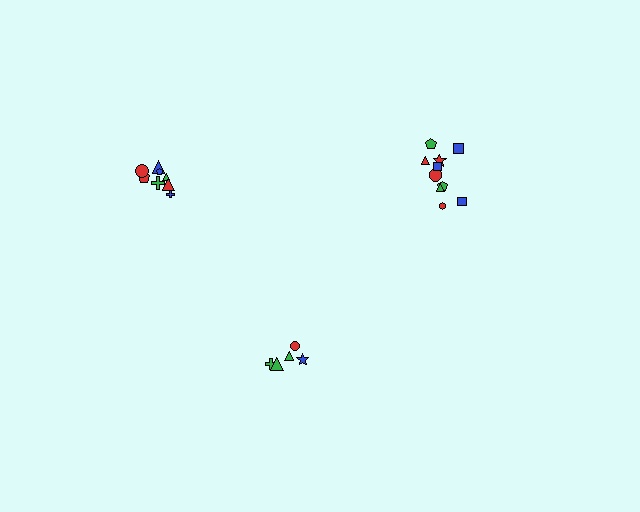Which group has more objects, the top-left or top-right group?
The top-right group.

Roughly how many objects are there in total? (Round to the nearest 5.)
Roughly 25 objects in total.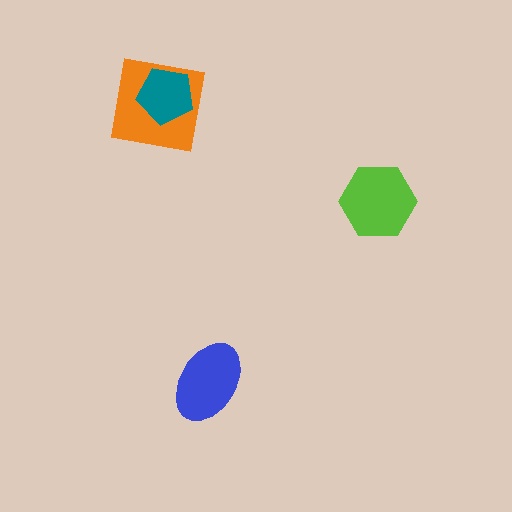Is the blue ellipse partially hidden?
No, no other shape covers it.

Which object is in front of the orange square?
The teal pentagon is in front of the orange square.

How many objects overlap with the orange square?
1 object overlaps with the orange square.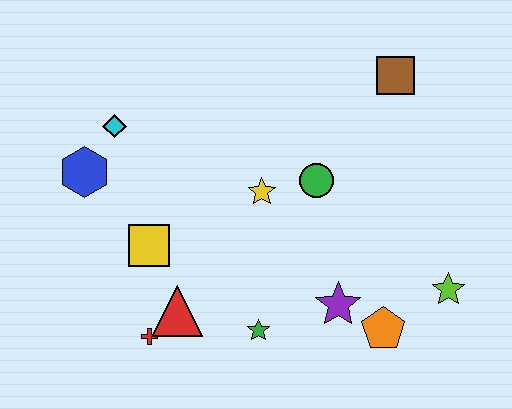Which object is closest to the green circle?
The yellow star is closest to the green circle.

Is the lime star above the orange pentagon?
Yes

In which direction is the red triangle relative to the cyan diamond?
The red triangle is below the cyan diamond.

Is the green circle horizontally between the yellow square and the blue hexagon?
No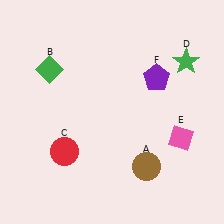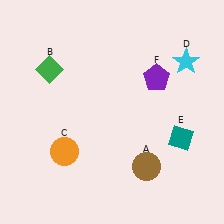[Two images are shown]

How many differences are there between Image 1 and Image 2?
There are 3 differences between the two images.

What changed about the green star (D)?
In Image 1, D is green. In Image 2, it changed to cyan.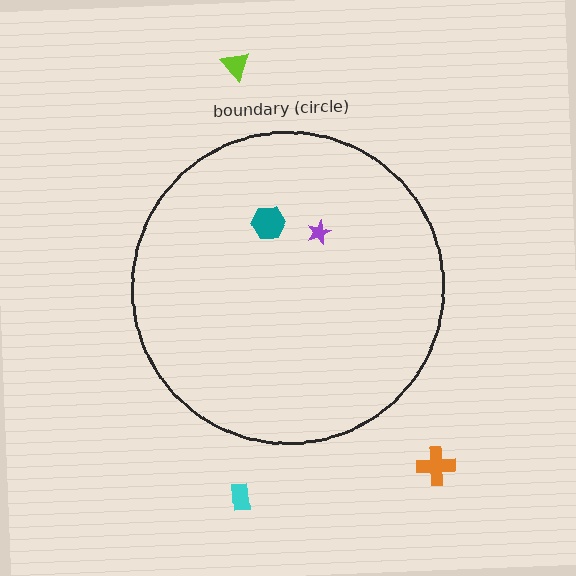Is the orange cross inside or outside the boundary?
Outside.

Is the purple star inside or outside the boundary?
Inside.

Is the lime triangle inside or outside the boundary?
Outside.